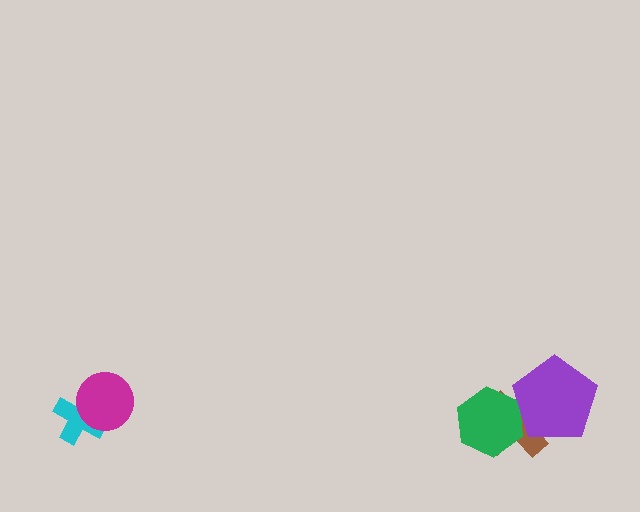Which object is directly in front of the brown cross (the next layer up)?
The green hexagon is directly in front of the brown cross.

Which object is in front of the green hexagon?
The purple pentagon is in front of the green hexagon.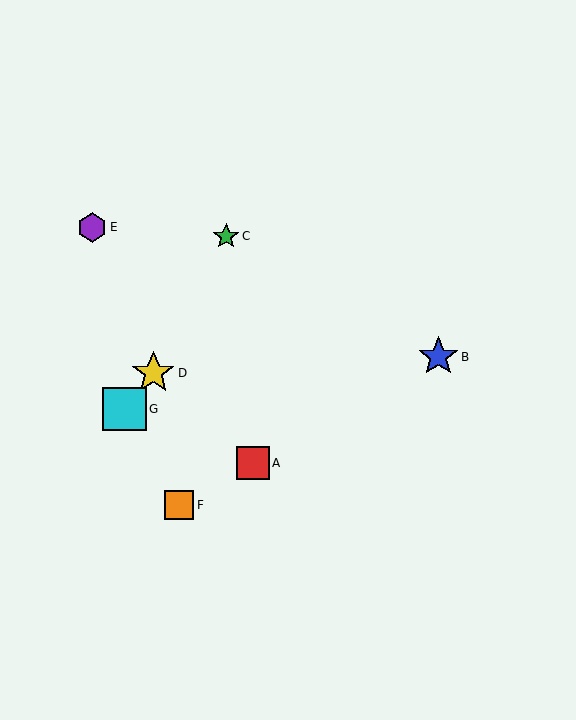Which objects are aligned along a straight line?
Objects A, B, F are aligned along a straight line.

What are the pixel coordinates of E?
Object E is at (92, 227).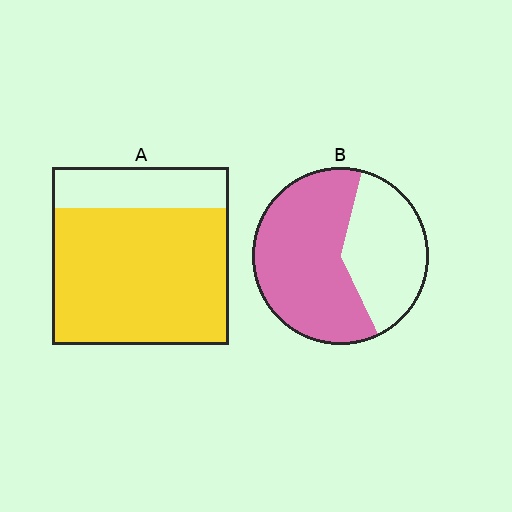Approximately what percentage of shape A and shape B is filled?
A is approximately 75% and B is approximately 60%.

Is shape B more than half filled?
Yes.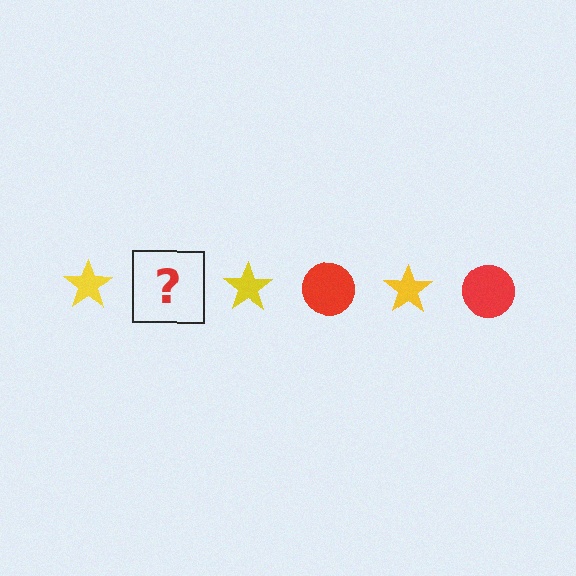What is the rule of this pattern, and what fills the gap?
The rule is that the pattern alternates between yellow star and red circle. The gap should be filled with a red circle.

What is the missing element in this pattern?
The missing element is a red circle.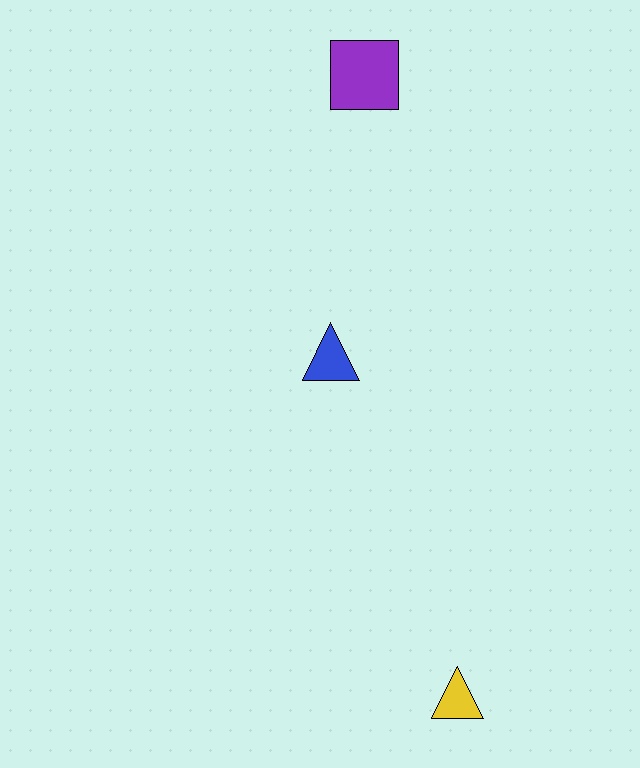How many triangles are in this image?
There are 2 triangles.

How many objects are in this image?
There are 3 objects.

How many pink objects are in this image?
There are no pink objects.